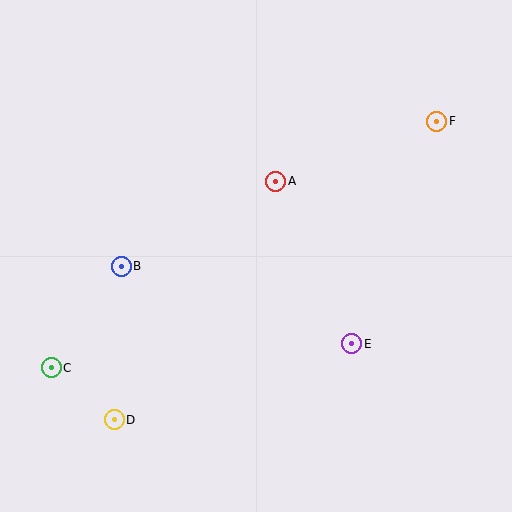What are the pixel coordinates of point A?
Point A is at (276, 181).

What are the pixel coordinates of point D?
Point D is at (114, 420).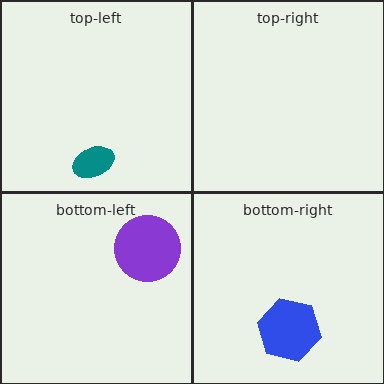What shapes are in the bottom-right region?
The blue hexagon.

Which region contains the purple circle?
The bottom-left region.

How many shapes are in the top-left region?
1.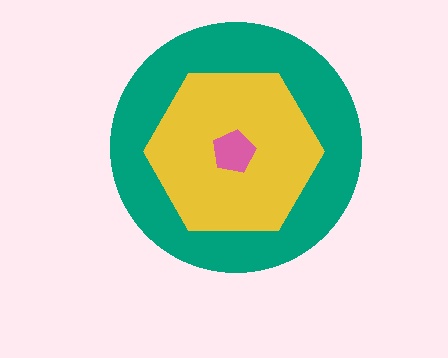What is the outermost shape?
The teal circle.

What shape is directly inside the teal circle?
The yellow hexagon.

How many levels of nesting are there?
3.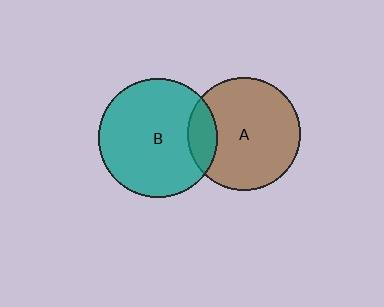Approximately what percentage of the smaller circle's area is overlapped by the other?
Approximately 15%.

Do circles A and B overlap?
Yes.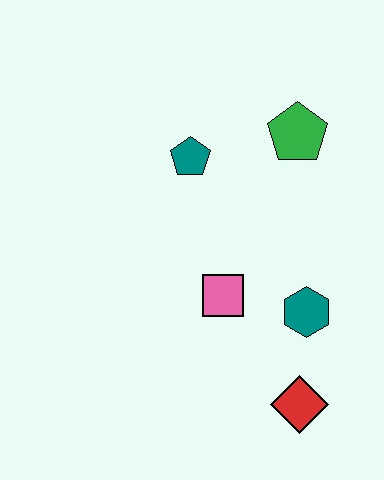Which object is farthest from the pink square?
The green pentagon is farthest from the pink square.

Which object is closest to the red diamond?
The teal hexagon is closest to the red diamond.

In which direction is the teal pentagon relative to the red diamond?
The teal pentagon is above the red diamond.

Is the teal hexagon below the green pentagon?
Yes